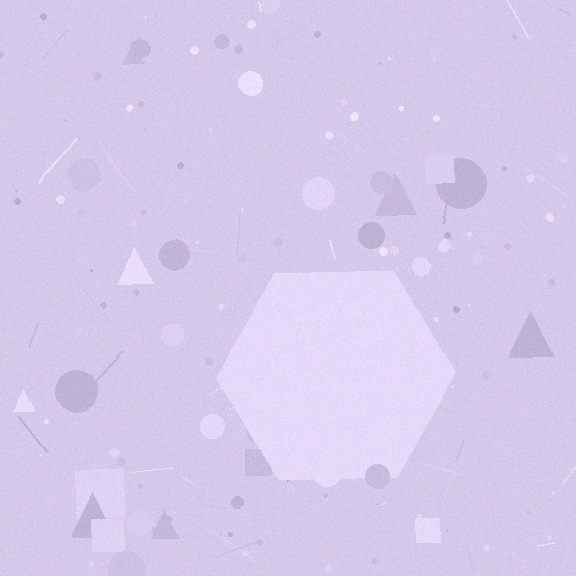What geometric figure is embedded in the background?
A hexagon is embedded in the background.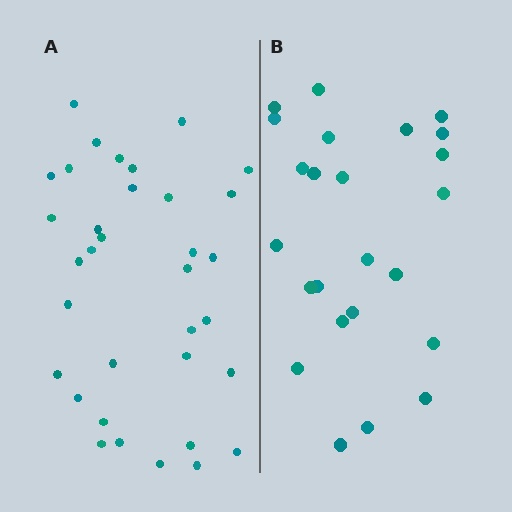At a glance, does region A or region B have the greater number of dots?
Region A (the left region) has more dots.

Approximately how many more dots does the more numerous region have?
Region A has roughly 10 or so more dots than region B.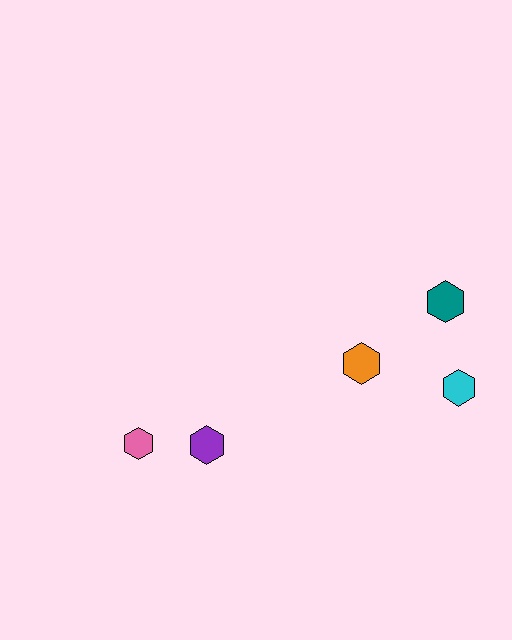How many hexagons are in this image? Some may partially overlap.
There are 5 hexagons.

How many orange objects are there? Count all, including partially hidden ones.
There is 1 orange object.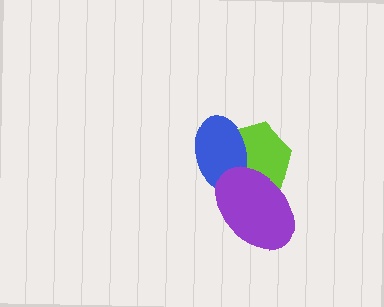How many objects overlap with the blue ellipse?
2 objects overlap with the blue ellipse.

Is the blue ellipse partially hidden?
Yes, it is partially covered by another shape.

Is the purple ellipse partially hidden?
No, no other shape covers it.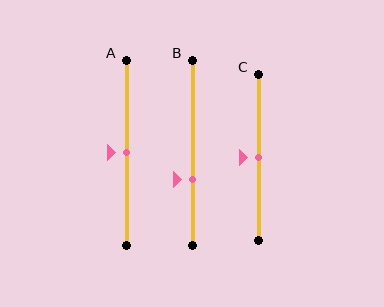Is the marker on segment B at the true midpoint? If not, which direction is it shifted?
No, the marker on segment B is shifted downward by about 14% of the segment length.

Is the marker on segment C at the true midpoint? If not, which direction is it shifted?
Yes, the marker on segment C is at the true midpoint.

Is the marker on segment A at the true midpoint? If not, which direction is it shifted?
Yes, the marker on segment A is at the true midpoint.